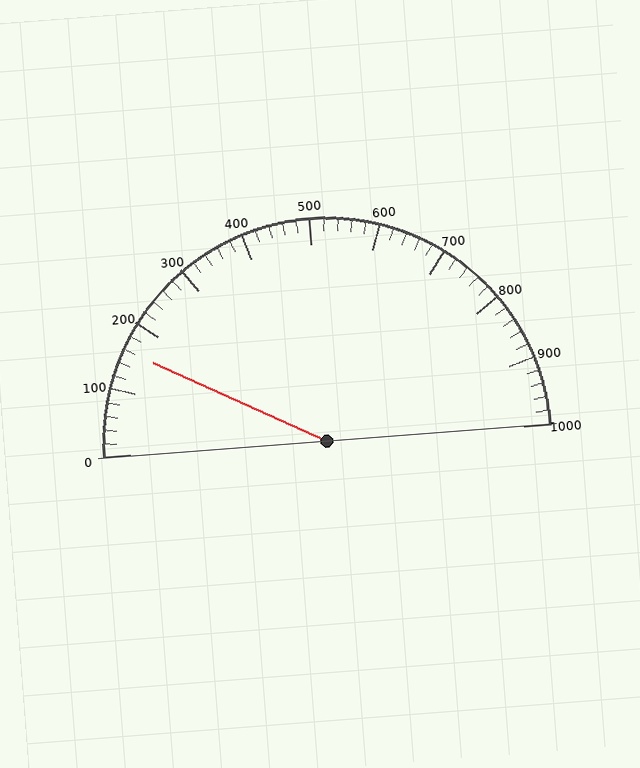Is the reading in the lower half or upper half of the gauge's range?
The reading is in the lower half of the range (0 to 1000).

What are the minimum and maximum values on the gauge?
The gauge ranges from 0 to 1000.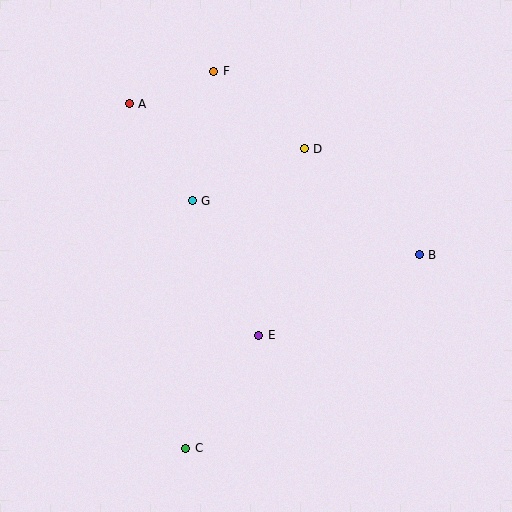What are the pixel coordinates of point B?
Point B is at (419, 255).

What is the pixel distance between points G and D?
The distance between G and D is 123 pixels.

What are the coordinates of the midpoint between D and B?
The midpoint between D and B is at (362, 202).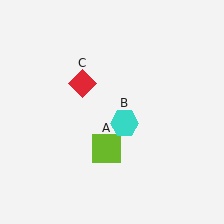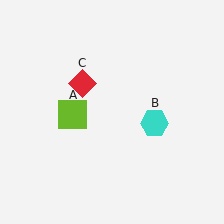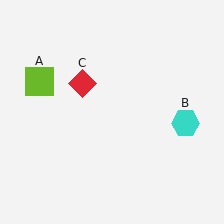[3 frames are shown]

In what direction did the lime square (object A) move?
The lime square (object A) moved up and to the left.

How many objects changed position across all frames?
2 objects changed position: lime square (object A), cyan hexagon (object B).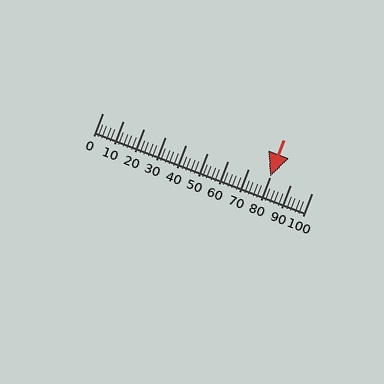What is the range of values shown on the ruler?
The ruler shows values from 0 to 100.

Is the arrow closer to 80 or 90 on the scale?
The arrow is closer to 80.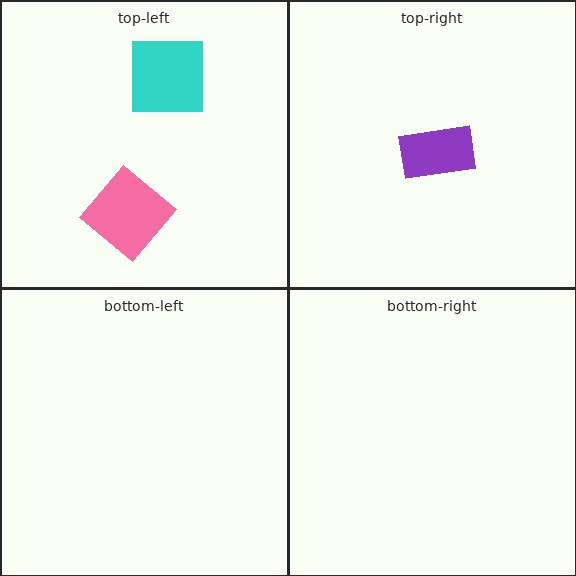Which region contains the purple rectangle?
The top-right region.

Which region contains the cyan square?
The top-left region.